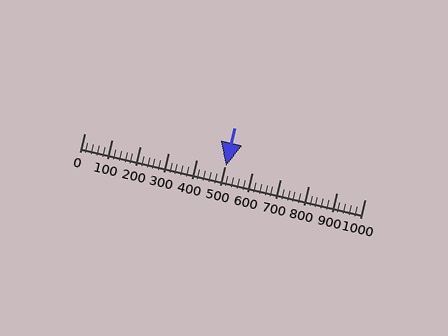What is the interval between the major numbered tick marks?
The major tick marks are spaced 100 units apart.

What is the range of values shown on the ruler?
The ruler shows values from 0 to 1000.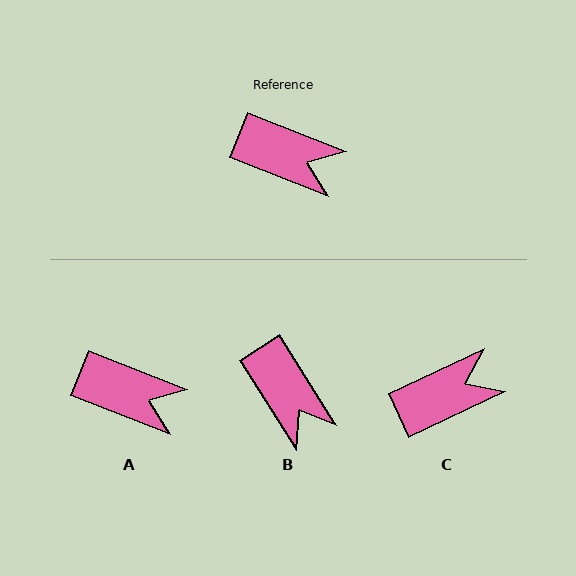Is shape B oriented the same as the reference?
No, it is off by about 37 degrees.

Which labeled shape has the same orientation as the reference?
A.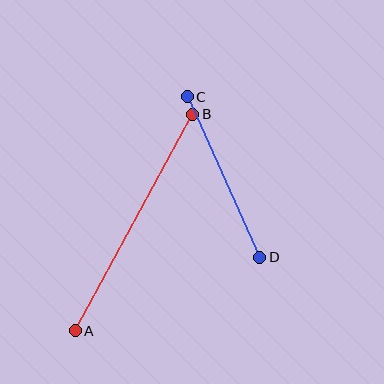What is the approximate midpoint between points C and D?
The midpoint is at approximately (223, 177) pixels.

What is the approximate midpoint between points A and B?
The midpoint is at approximately (134, 222) pixels.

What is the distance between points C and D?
The distance is approximately 176 pixels.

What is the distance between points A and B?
The distance is approximately 246 pixels.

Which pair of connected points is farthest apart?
Points A and B are farthest apart.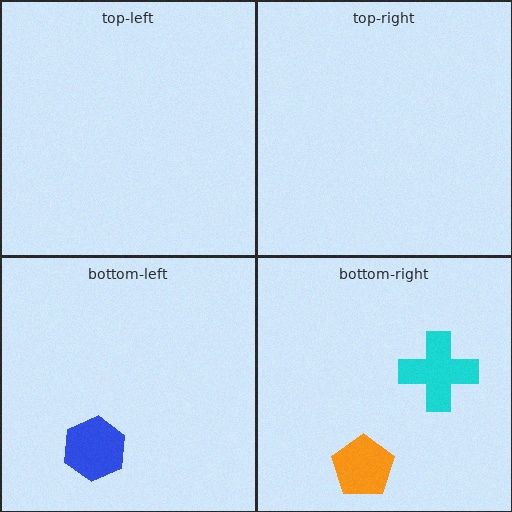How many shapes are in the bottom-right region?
2.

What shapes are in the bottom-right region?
The cyan cross, the orange pentagon.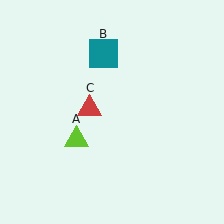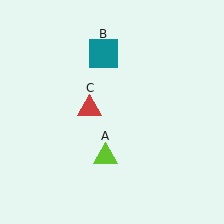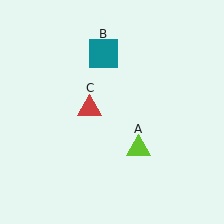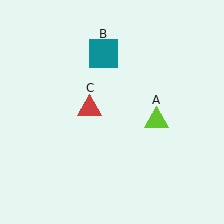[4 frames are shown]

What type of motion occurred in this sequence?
The lime triangle (object A) rotated counterclockwise around the center of the scene.